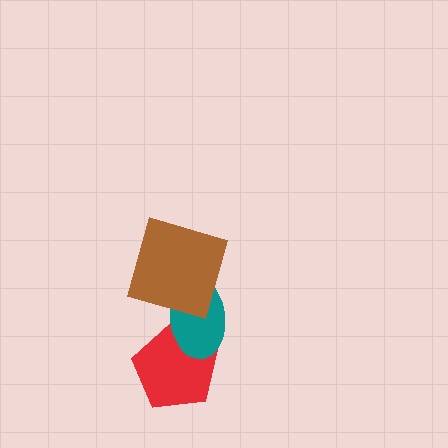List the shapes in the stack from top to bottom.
From top to bottom: the brown square, the teal ellipse, the red pentagon.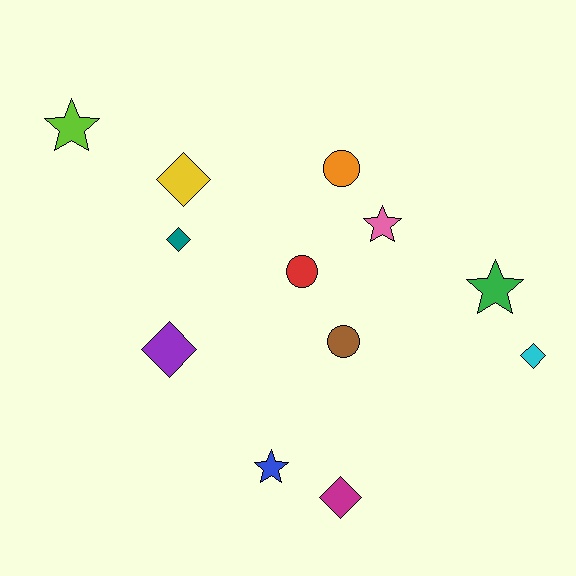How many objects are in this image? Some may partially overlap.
There are 12 objects.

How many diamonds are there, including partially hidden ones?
There are 5 diamonds.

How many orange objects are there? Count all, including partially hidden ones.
There is 1 orange object.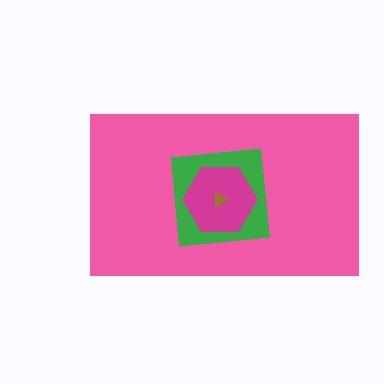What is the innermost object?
The brown triangle.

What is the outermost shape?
The pink rectangle.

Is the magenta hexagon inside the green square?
Yes.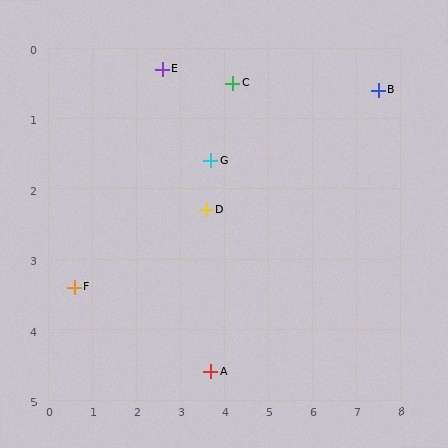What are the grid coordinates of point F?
Point F is at approximately (0.6, 3.4).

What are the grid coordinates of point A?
Point A is at approximately (3.7, 4.6).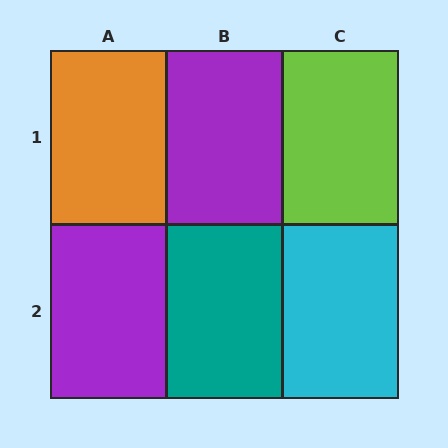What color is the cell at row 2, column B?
Teal.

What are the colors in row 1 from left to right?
Orange, purple, lime.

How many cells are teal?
1 cell is teal.